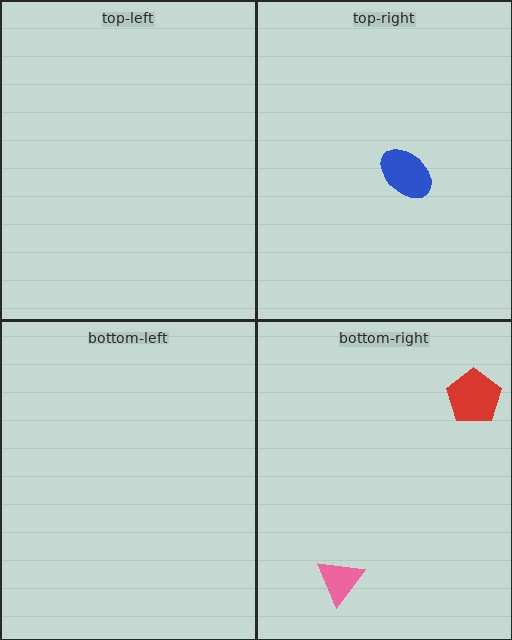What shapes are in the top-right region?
The blue ellipse.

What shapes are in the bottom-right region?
The pink triangle, the red pentagon.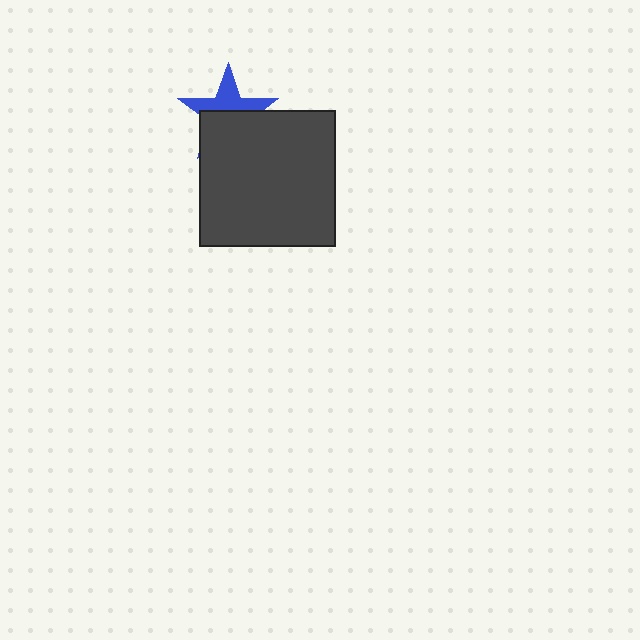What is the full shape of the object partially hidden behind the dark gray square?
The partially hidden object is a blue star.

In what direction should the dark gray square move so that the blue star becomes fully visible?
The dark gray square should move down. That is the shortest direction to clear the overlap and leave the blue star fully visible.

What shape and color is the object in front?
The object in front is a dark gray square.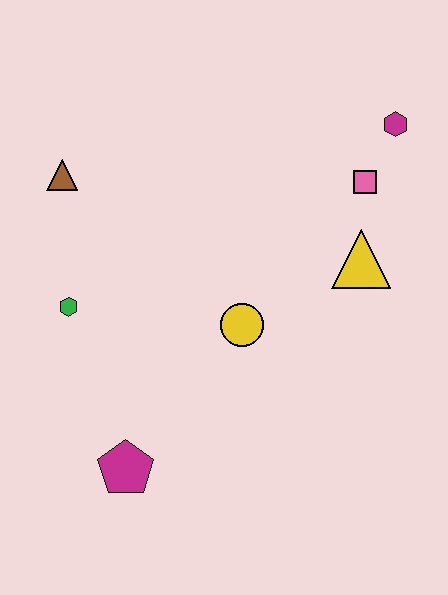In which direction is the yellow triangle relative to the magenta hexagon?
The yellow triangle is below the magenta hexagon.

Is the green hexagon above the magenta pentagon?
Yes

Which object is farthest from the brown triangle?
The magenta hexagon is farthest from the brown triangle.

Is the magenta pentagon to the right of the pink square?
No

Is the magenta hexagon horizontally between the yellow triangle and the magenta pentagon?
No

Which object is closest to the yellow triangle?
The pink square is closest to the yellow triangle.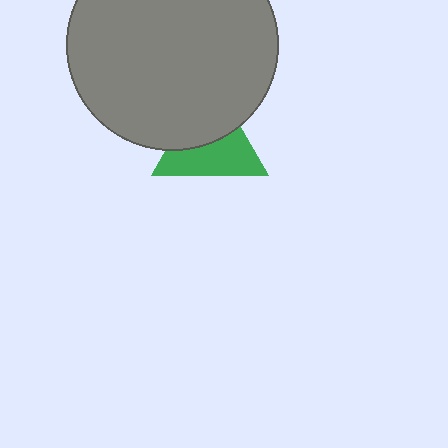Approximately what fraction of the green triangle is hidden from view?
Roughly 47% of the green triangle is hidden behind the gray circle.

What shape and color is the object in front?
The object in front is a gray circle.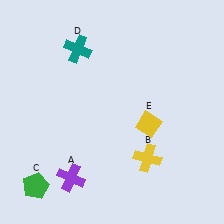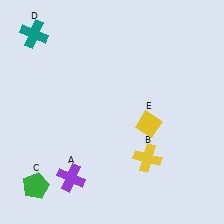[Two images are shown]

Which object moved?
The teal cross (D) moved left.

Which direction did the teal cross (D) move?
The teal cross (D) moved left.